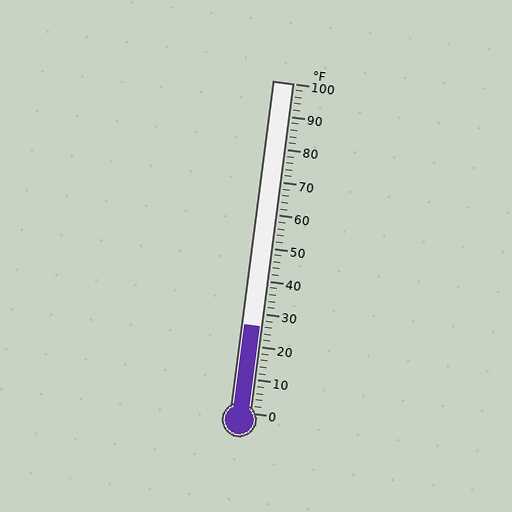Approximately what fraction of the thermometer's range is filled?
The thermometer is filled to approximately 25% of its range.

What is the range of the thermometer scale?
The thermometer scale ranges from 0°F to 100°F.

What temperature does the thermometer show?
The thermometer shows approximately 26°F.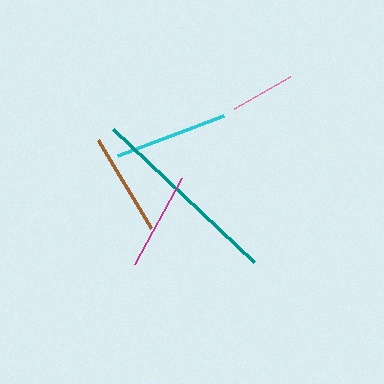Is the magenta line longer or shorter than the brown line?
The brown line is longer than the magenta line.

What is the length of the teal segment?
The teal segment is approximately 194 pixels long.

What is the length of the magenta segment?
The magenta segment is approximately 98 pixels long.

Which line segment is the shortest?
The pink line is the shortest at approximately 65 pixels.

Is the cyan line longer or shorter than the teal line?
The teal line is longer than the cyan line.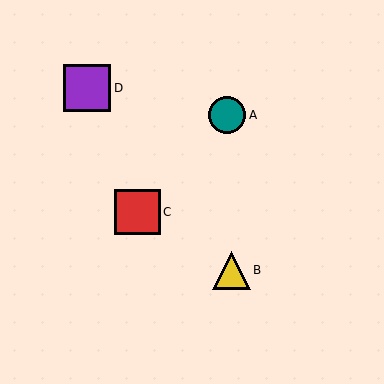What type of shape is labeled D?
Shape D is a purple square.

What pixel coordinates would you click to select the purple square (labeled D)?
Click at (87, 88) to select the purple square D.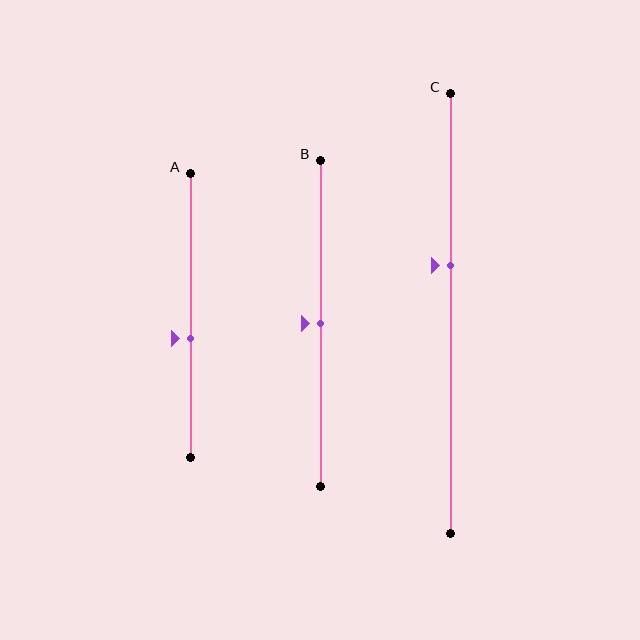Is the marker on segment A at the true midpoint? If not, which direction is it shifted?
No, the marker on segment A is shifted downward by about 8% of the segment length.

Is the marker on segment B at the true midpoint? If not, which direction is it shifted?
Yes, the marker on segment B is at the true midpoint.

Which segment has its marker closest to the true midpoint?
Segment B has its marker closest to the true midpoint.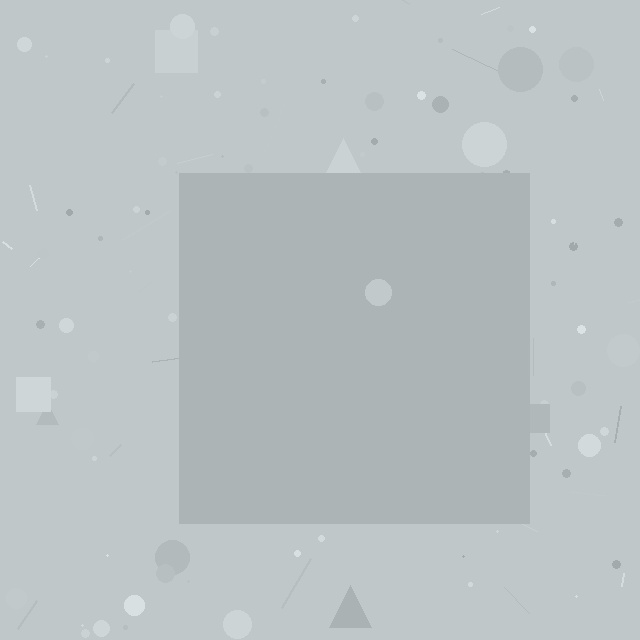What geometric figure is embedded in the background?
A square is embedded in the background.